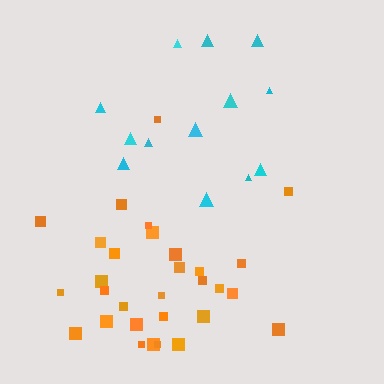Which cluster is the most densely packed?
Orange.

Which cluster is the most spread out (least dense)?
Cyan.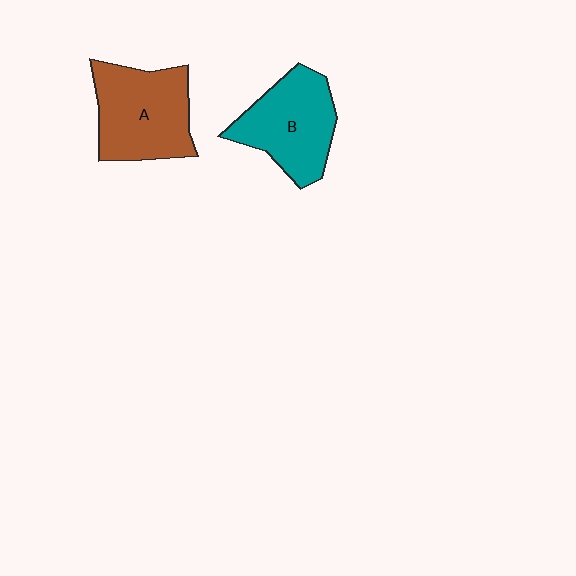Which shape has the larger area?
Shape A (brown).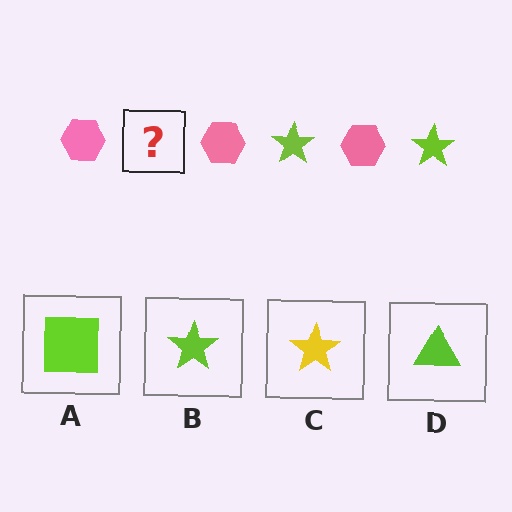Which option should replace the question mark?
Option B.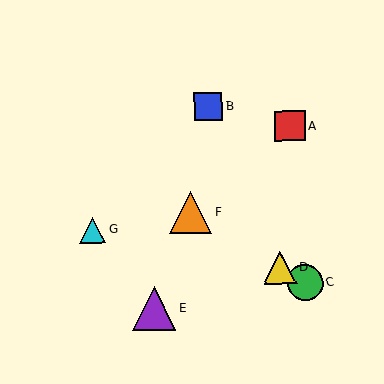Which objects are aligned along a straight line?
Objects C, D, F are aligned along a straight line.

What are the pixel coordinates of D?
Object D is at (280, 267).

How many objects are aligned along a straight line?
3 objects (C, D, F) are aligned along a straight line.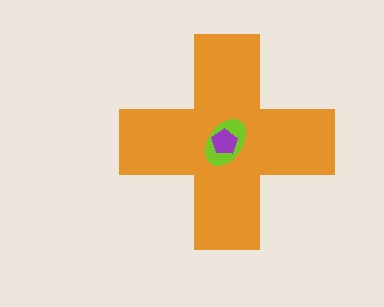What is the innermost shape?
The purple pentagon.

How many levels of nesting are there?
3.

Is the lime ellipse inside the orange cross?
Yes.